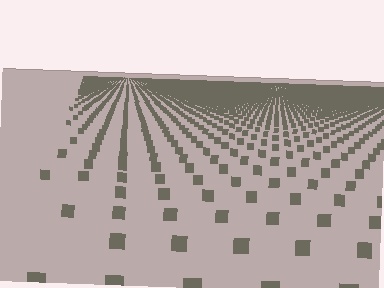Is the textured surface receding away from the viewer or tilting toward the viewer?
The surface is receding away from the viewer. Texture elements get smaller and denser toward the top.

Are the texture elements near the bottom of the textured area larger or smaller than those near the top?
Larger. Near the bottom, elements are closer to the viewer and appear at a bigger on-screen size.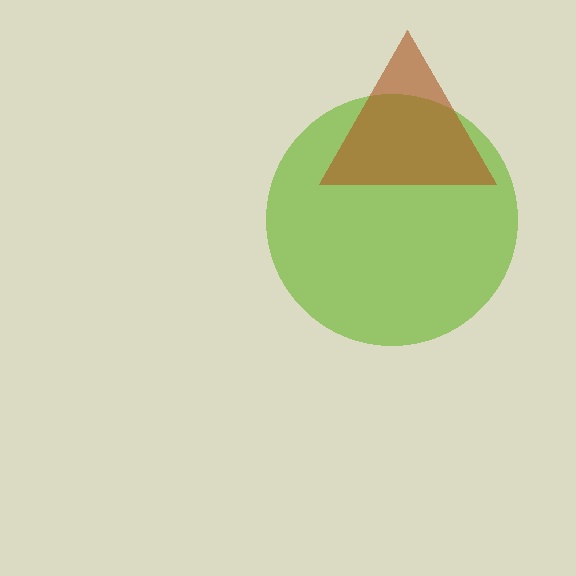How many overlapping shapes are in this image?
There are 2 overlapping shapes in the image.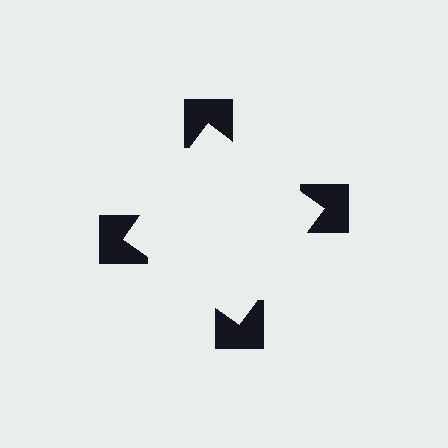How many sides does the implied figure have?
4 sides.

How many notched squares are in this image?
There are 4 — one at each vertex of the illusory square.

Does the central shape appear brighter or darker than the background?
It typically appears slightly brighter than the background, even though no actual brightness change is drawn.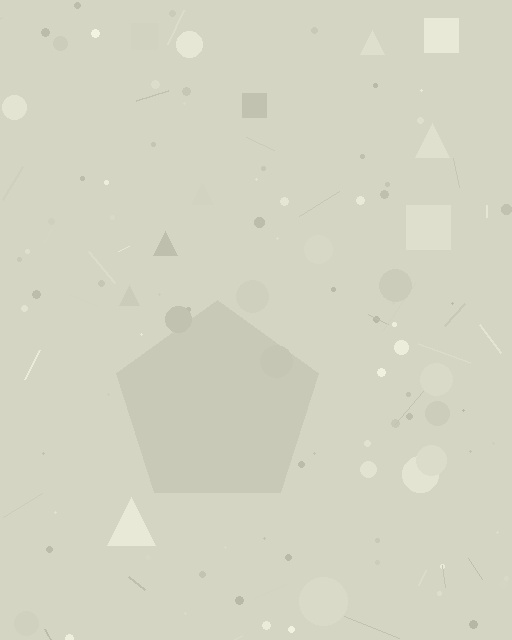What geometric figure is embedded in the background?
A pentagon is embedded in the background.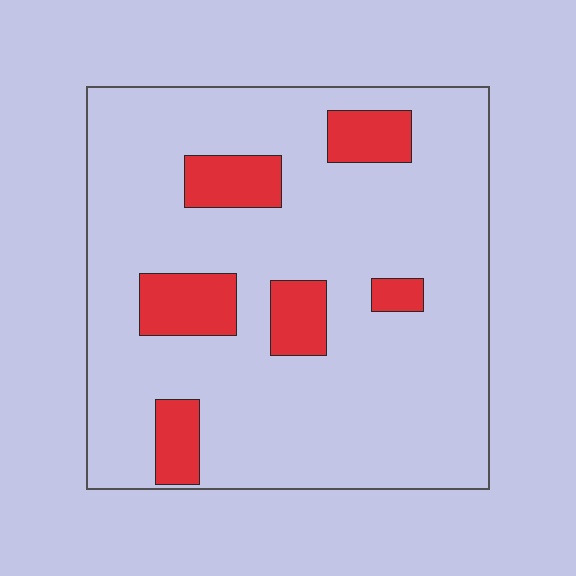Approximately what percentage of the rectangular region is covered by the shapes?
Approximately 15%.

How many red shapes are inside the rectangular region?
6.